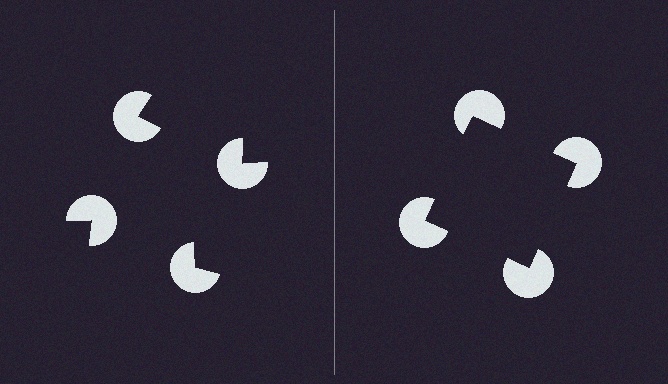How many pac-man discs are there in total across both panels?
8 — 4 on each side.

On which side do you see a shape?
An illusory square appears on the right side. On the left side the wedge cuts are rotated, so no coherent shape forms.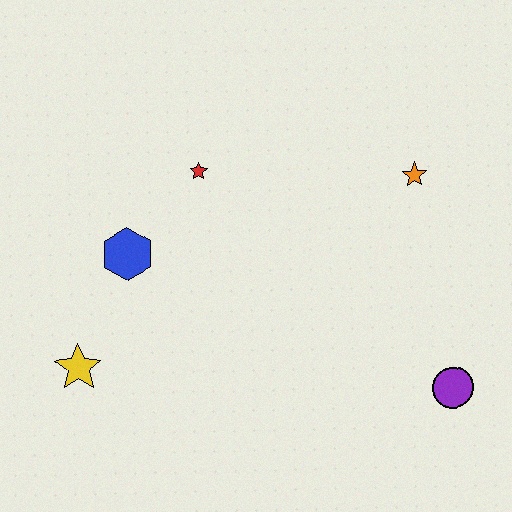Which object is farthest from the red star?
The purple circle is farthest from the red star.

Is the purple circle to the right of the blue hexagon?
Yes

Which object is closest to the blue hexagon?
The red star is closest to the blue hexagon.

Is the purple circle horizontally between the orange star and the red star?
No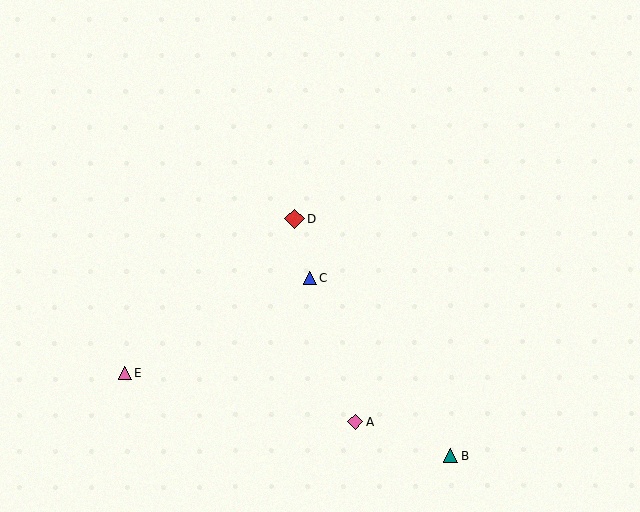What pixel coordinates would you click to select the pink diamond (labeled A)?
Click at (355, 422) to select the pink diamond A.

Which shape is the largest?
The red diamond (labeled D) is the largest.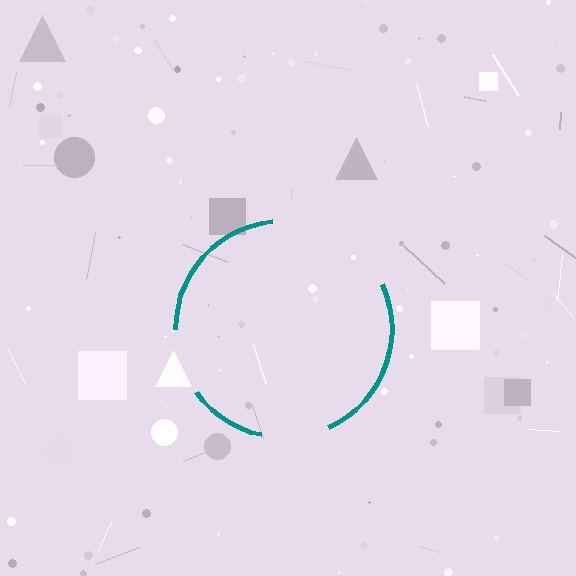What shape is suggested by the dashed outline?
The dashed outline suggests a circle.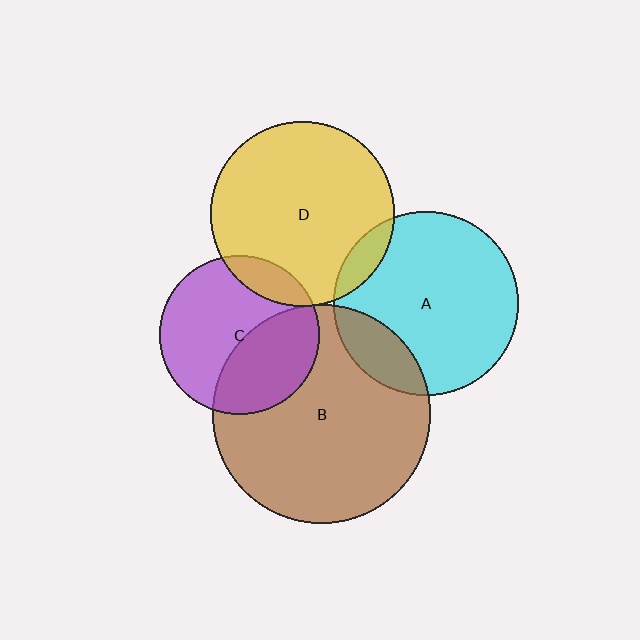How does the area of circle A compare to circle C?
Approximately 1.3 times.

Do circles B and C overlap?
Yes.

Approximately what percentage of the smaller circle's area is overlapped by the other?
Approximately 40%.